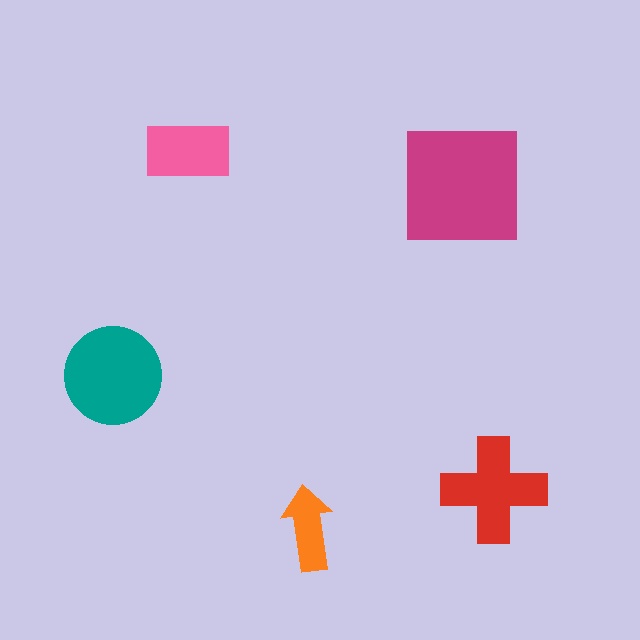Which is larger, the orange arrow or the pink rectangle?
The pink rectangle.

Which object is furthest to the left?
The teal circle is leftmost.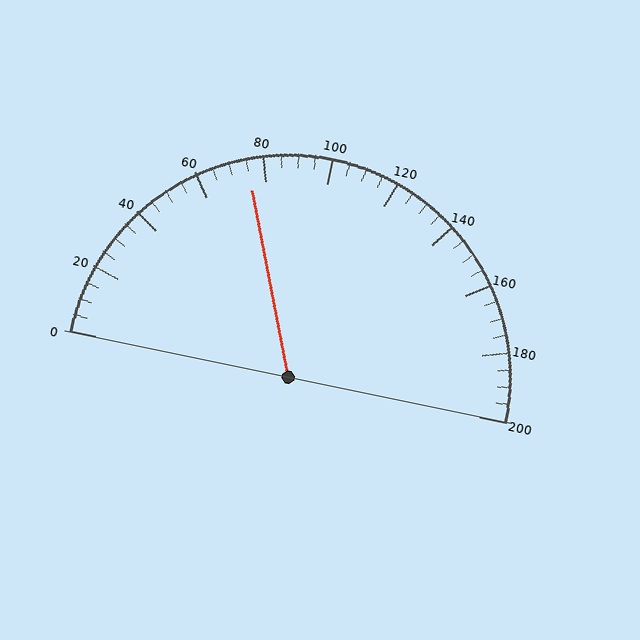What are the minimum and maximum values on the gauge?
The gauge ranges from 0 to 200.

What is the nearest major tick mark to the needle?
The nearest major tick mark is 80.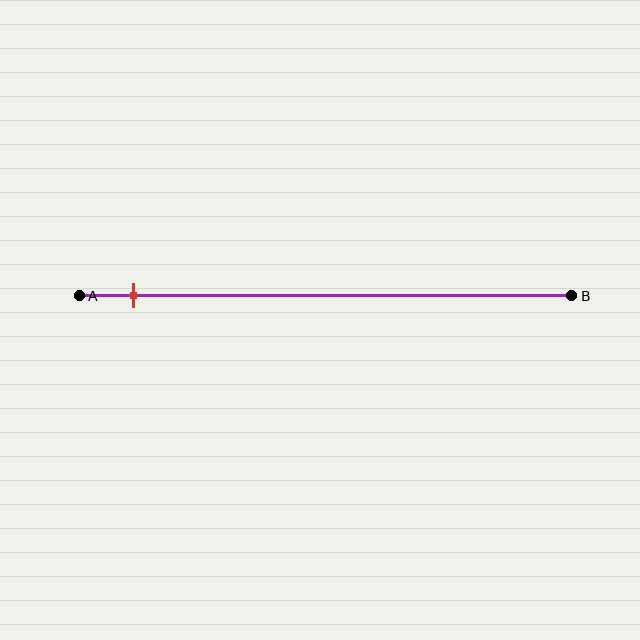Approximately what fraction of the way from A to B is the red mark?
The red mark is approximately 10% of the way from A to B.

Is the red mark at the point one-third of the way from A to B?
No, the mark is at about 10% from A, not at the 33% one-third point.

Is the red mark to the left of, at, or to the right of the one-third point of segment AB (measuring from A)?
The red mark is to the left of the one-third point of segment AB.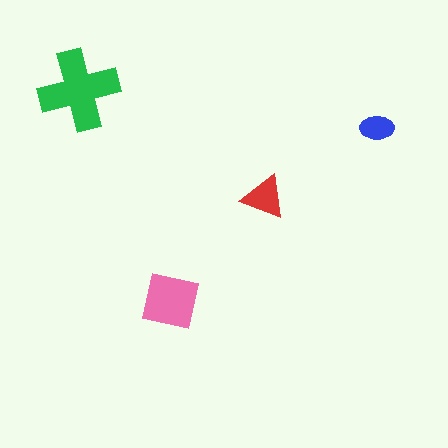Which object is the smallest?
The blue ellipse.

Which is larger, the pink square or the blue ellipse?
The pink square.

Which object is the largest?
The green cross.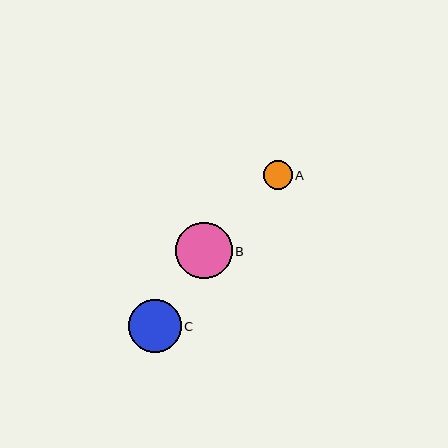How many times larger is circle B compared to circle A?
Circle B is approximately 2.0 times the size of circle A.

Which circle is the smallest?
Circle A is the smallest with a size of approximately 29 pixels.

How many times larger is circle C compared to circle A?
Circle C is approximately 1.8 times the size of circle A.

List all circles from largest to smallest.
From largest to smallest: B, C, A.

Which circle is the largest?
Circle B is the largest with a size of approximately 57 pixels.